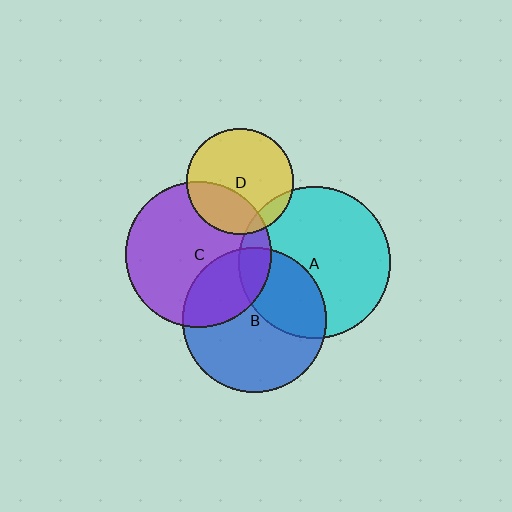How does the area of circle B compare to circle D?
Approximately 1.8 times.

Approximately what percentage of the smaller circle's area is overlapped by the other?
Approximately 15%.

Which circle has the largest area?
Circle A (cyan).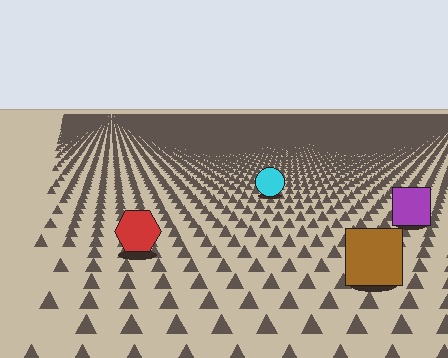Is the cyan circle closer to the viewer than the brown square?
No. The brown square is closer — you can tell from the texture gradient: the ground texture is coarser near it.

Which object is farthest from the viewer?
The cyan circle is farthest from the viewer. It appears smaller and the ground texture around it is denser.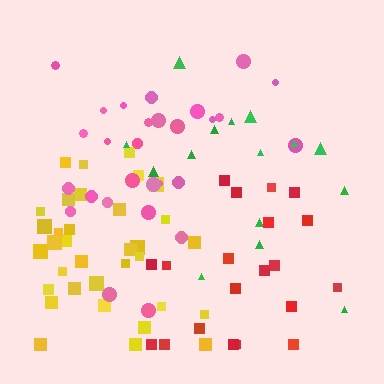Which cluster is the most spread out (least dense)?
Green.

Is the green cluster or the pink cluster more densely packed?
Pink.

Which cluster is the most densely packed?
Yellow.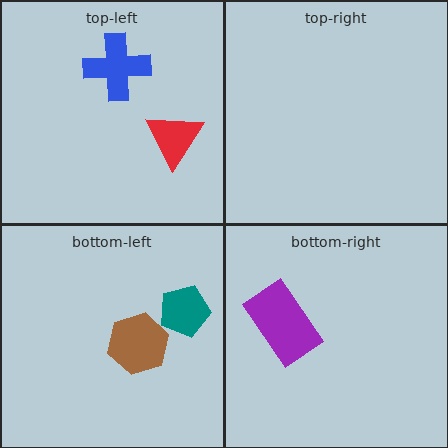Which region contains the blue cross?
The top-left region.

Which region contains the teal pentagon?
The bottom-left region.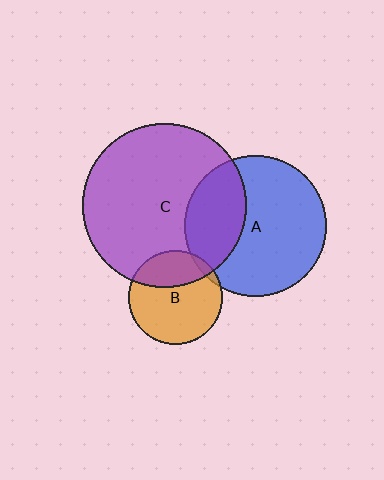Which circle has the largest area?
Circle C (purple).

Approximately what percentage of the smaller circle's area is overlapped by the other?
Approximately 30%.